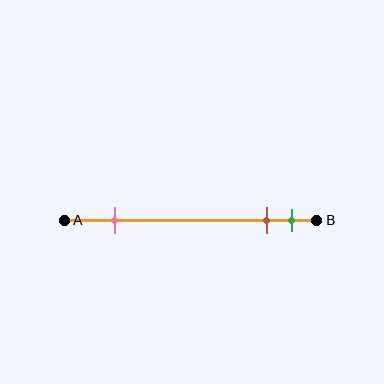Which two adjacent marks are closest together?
The brown and green marks are the closest adjacent pair.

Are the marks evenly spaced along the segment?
No, the marks are not evenly spaced.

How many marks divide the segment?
There are 3 marks dividing the segment.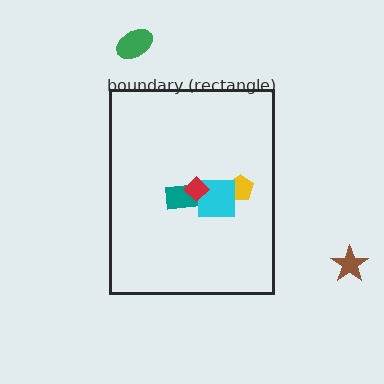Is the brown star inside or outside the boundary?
Outside.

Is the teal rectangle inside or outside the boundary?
Inside.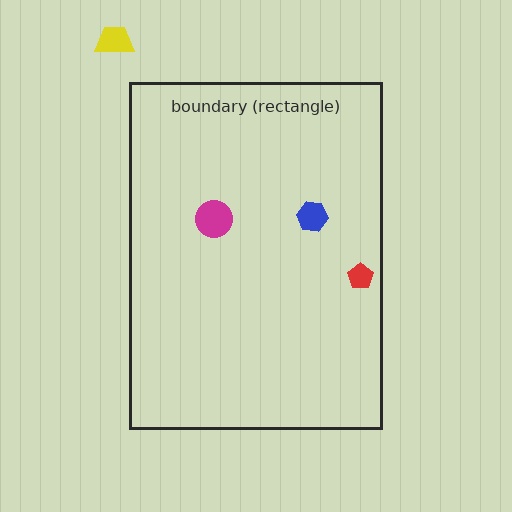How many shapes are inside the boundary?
3 inside, 1 outside.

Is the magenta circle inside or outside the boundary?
Inside.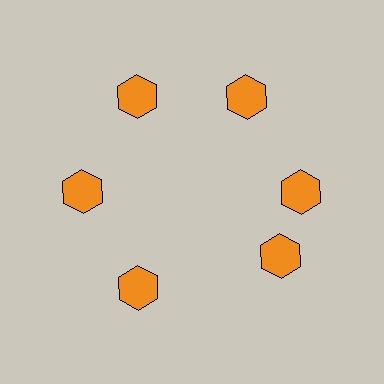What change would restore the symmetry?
The symmetry would be restored by rotating it back into even spacing with its neighbors so that all 6 hexagons sit at equal angles and equal distance from the center.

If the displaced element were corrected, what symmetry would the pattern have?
It would have 6-fold rotational symmetry — the pattern would map onto itself every 60 degrees.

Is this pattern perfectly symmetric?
No. The 6 orange hexagons are arranged in a ring, but one element near the 5 o'clock position is rotated out of alignment along the ring, breaking the 6-fold rotational symmetry.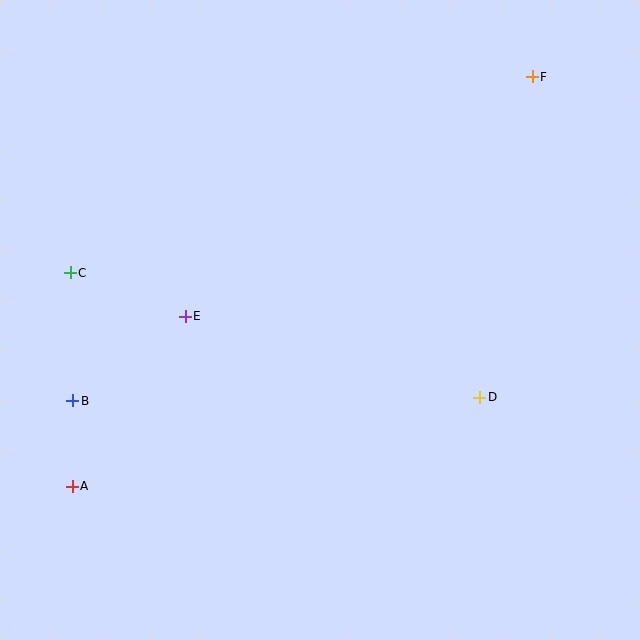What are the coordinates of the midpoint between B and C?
The midpoint between B and C is at (71, 337).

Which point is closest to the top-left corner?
Point C is closest to the top-left corner.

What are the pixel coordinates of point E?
Point E is at (185, 316).